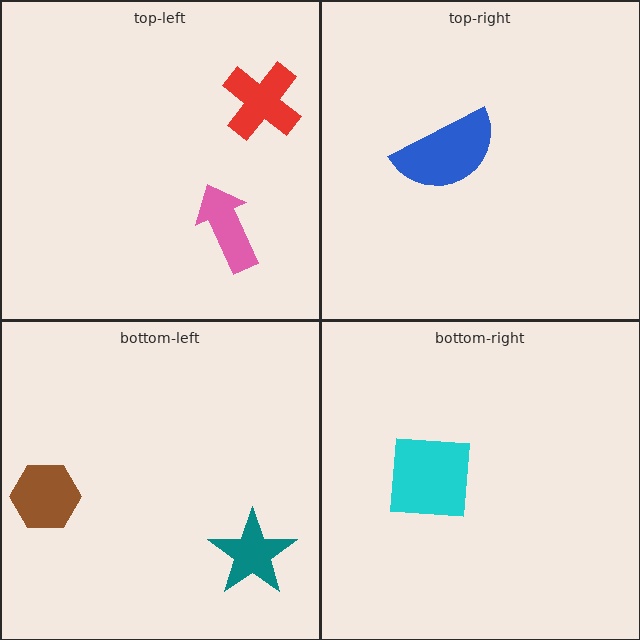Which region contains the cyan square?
The bottom-right region.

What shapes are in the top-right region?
The blue semicircle.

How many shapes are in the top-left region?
2.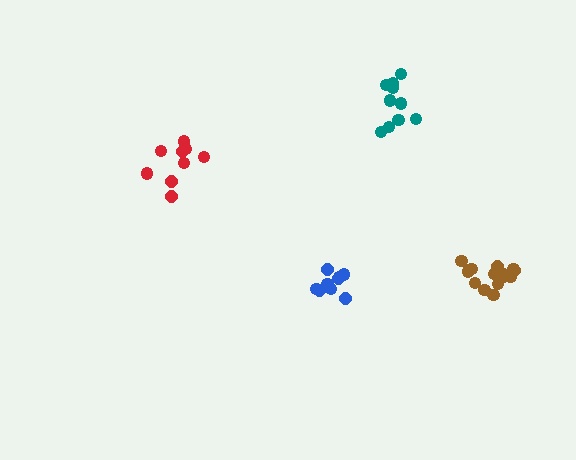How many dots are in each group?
Group 1: 9 dots, Group 2: 14 dots, Group 3: 9 dots, Group 4: 10 dots (42 total).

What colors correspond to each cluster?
The clusters are colored: red, brown, blue, teal.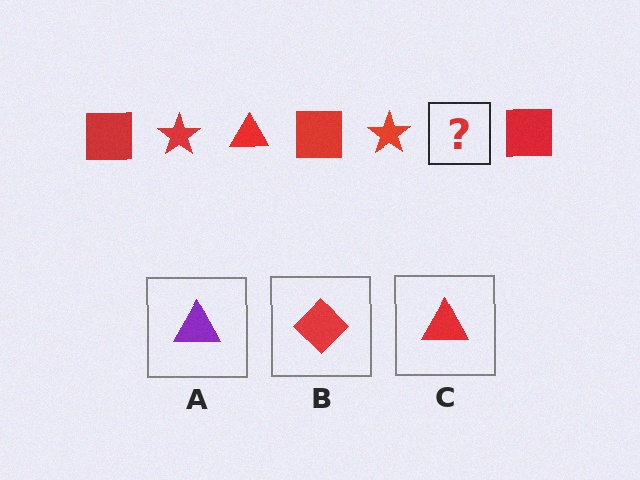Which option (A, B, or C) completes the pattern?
C.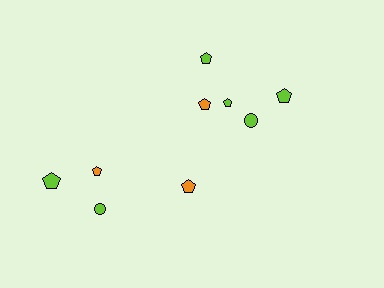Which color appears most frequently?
Lime, with 6 objects.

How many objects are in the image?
There are 9 objects.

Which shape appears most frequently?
Pentagon, with 7 objects.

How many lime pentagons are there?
There are 4 lime pentagons.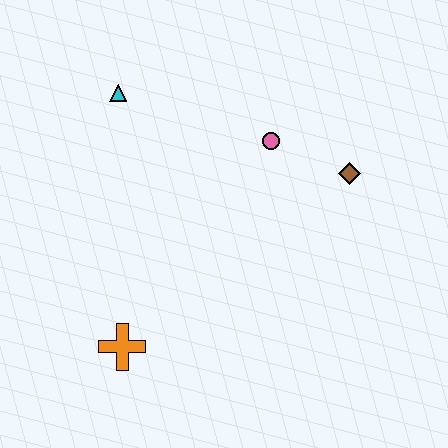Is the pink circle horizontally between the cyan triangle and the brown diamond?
Yes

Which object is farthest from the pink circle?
The orange cross is farthest from the pink circle.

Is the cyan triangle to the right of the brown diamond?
No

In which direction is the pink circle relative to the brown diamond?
The pink circle is to the left of the brown diamond.